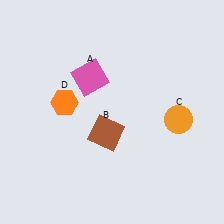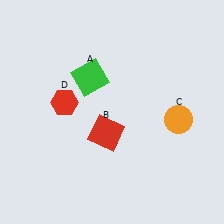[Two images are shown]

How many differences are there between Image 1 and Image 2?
There are 3 differences between the two images.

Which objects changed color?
A changed from pink to green. B changed from brown to red. D changed from orange to red.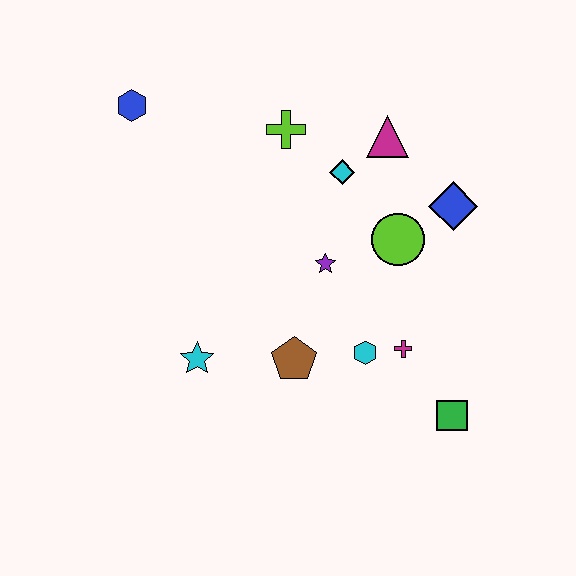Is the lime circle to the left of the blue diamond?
Yes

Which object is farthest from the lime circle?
The blue hexagon is farthest from the lime circle.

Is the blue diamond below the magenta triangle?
Yes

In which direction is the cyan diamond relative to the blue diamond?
The cyan diamond is to the left of the blue diamond.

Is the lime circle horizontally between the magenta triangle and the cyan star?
No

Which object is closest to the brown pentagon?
The cyan hexagon is closest to the brown pentagon.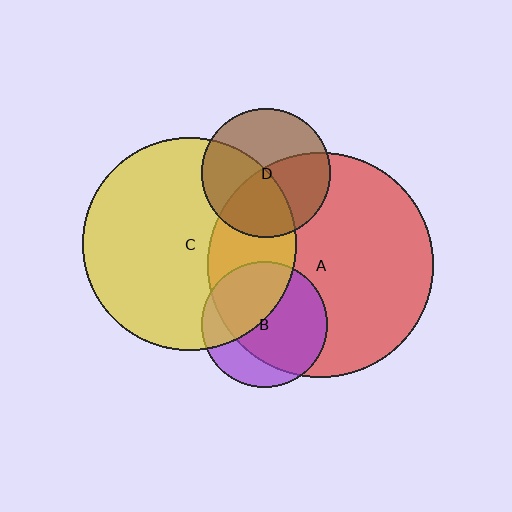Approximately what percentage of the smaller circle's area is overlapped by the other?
Approximately 40%.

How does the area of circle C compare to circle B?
Approximately 2.9 times.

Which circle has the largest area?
Circle A (red).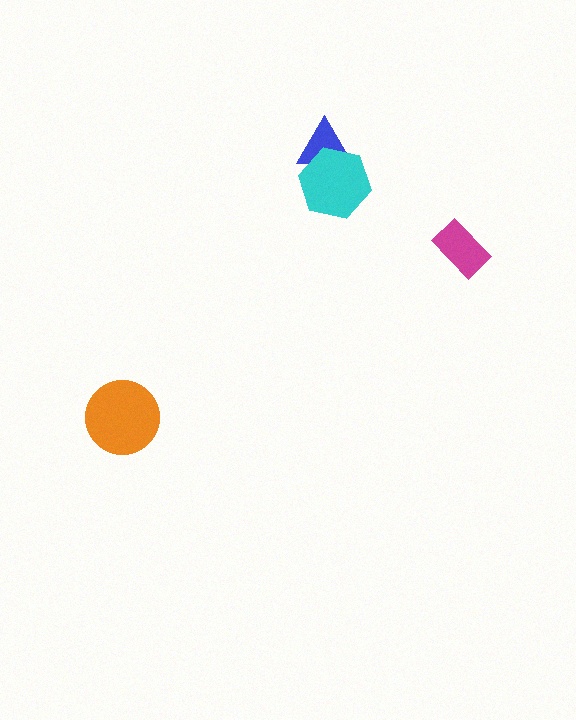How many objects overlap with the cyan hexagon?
1 object overlaps with the cyan hexagon.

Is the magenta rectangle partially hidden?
No, no other shape covers it.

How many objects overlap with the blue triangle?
1 object overlaps with the blue triangle.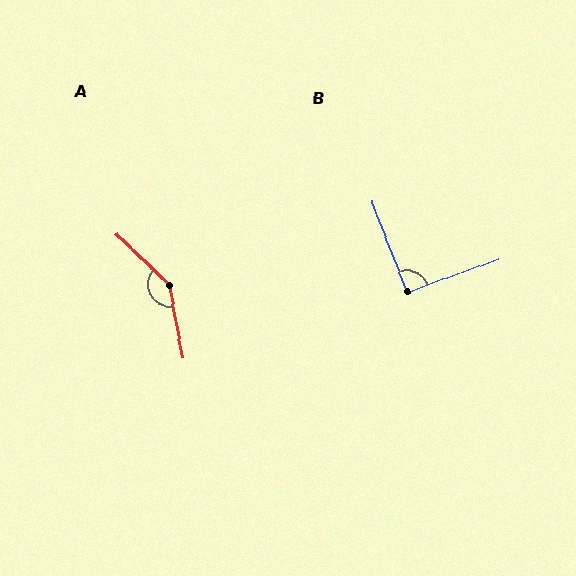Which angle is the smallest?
B, at approximately 91 degrees.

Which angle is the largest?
A, at approximately 144 degrees.